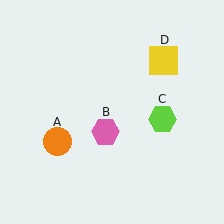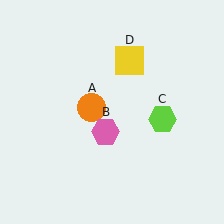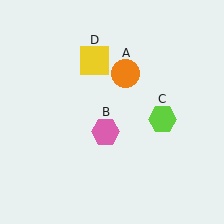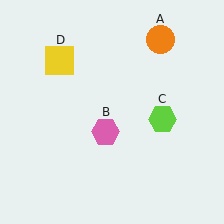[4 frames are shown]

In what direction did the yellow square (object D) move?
The yellow square (object D) moved left.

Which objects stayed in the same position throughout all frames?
Pink hexagon (object B) and lime hexagon (object C) remained stationary.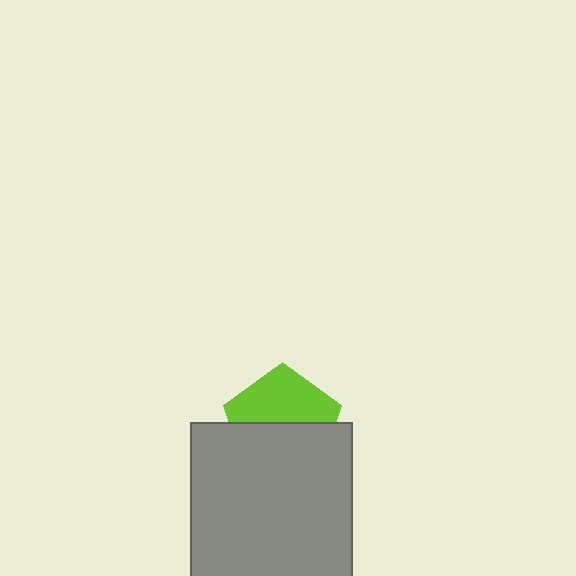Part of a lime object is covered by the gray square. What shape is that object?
It is a pentagon.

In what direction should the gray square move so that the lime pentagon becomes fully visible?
The gray square should move down. That is the shortest direction to clear the overlap and leave the lime pentagon fully visible.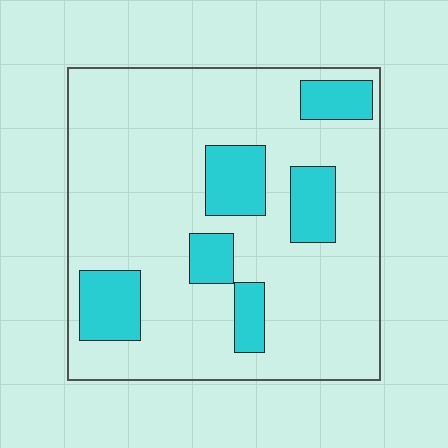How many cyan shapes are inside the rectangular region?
6.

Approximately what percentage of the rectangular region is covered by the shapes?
Approximately 20%.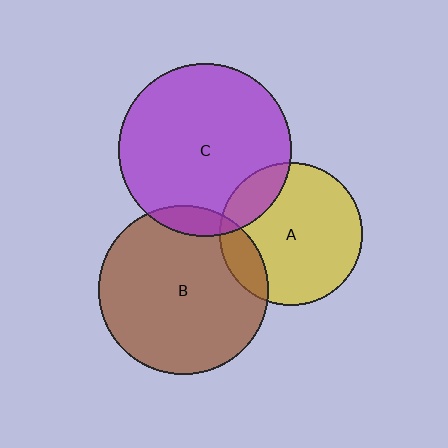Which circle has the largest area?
Circle C (purple).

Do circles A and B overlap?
Yes.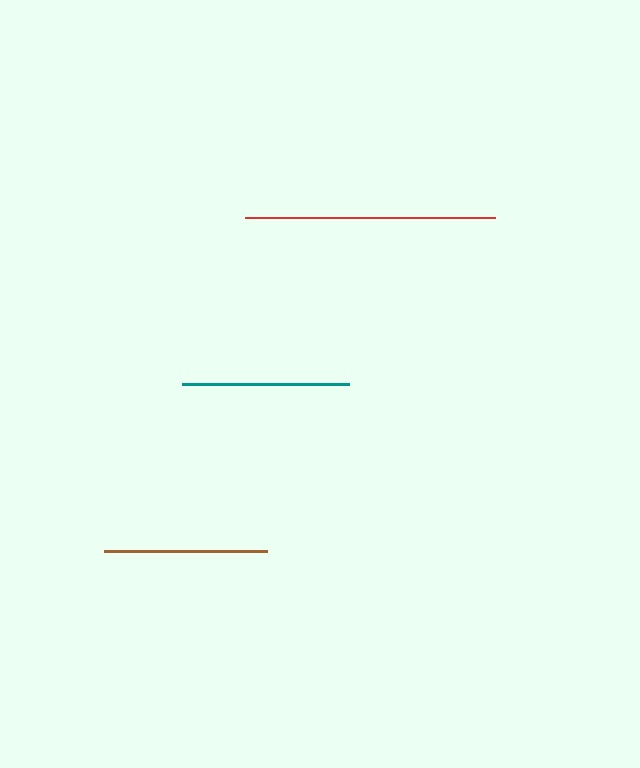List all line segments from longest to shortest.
From longest to shortest: red, teal, brown.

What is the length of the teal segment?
The teal segment is approximately 167 pixels long.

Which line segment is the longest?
The red line is the longest at approximately 250 pixels.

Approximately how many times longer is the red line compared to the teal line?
The red line is approximately 1.5 times the length of the teal line.